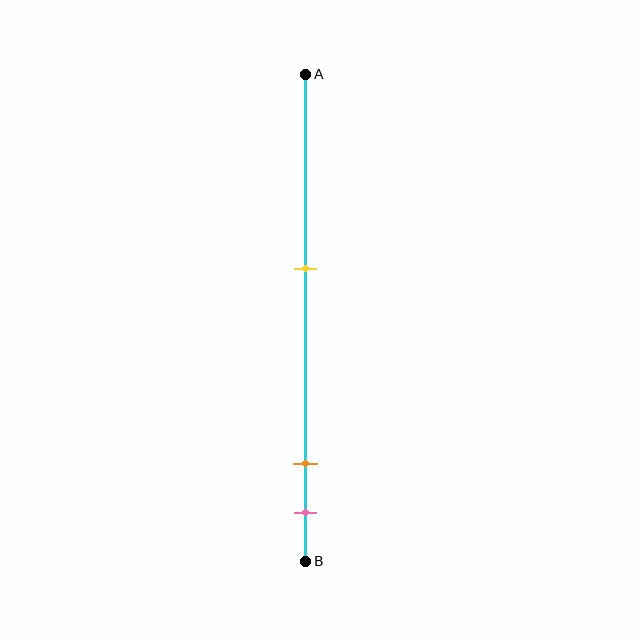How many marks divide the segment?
There are 3 marks dividing the segment.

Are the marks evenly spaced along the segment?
No, the marks are not evenly spaced.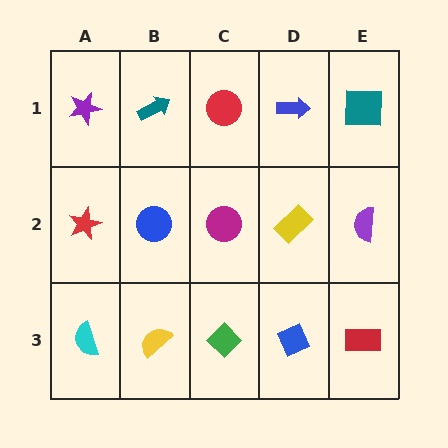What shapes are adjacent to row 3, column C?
A magenta circle (row 2, column C), a yellow semicircle (row 3, column B), a blue diamond (row 3, column D).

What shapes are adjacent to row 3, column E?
A purple semicircle (row 2, column E), a blue diamond (row 3, column D).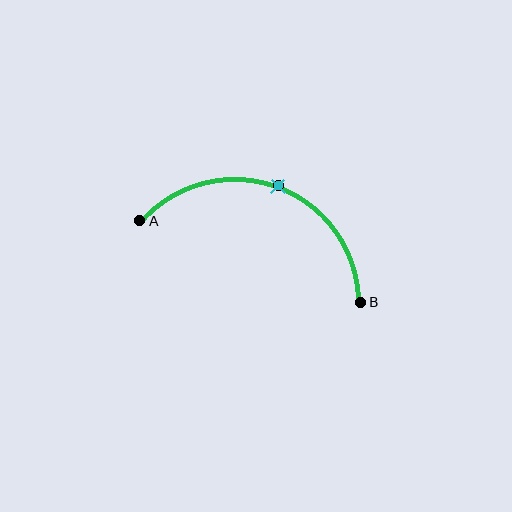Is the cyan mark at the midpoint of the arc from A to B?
Yes. The cyan mark lies on the arc at equal arc-length from both A and B — it is the arc midpoint.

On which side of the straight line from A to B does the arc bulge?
The arc bulges above the straight line connecting A and B.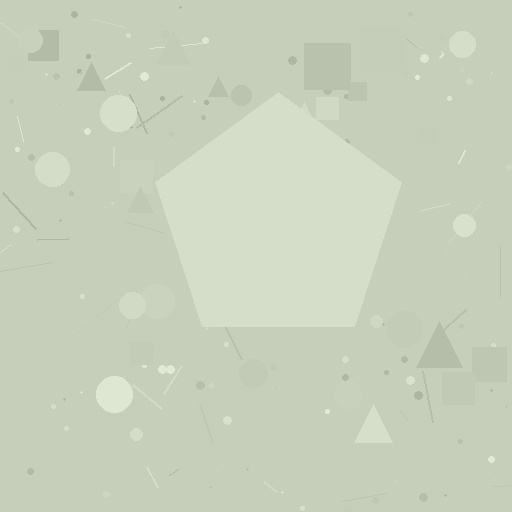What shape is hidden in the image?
A pentagon is hidden in the image.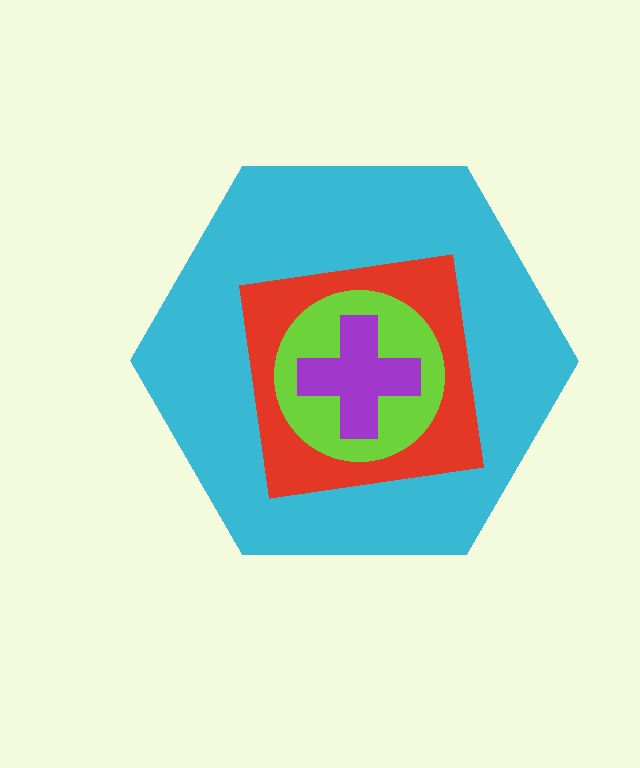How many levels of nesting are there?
4.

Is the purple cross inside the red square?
Yes.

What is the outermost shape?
The cyan hexagon.